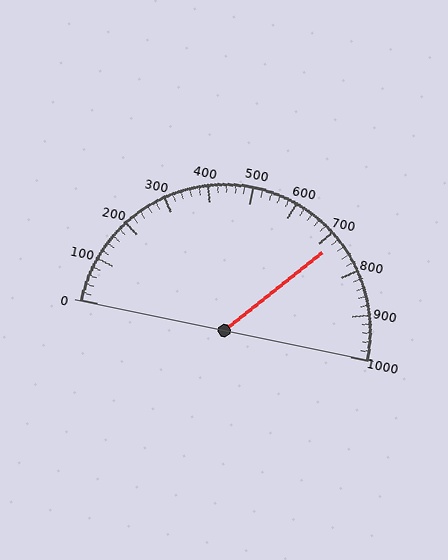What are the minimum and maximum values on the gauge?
The gauge ranges from 0 to 1000.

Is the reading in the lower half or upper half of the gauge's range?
The reading is in the upper half of the range (0 to 1000).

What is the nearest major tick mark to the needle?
The nearest major tick mark is 700.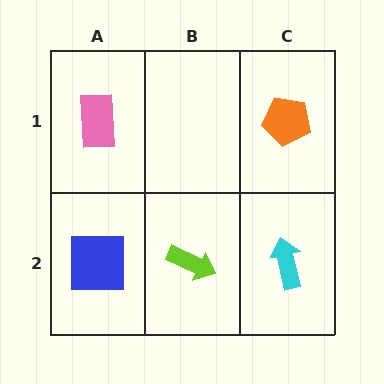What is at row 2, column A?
A blue square.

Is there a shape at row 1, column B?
No, that cell is empty.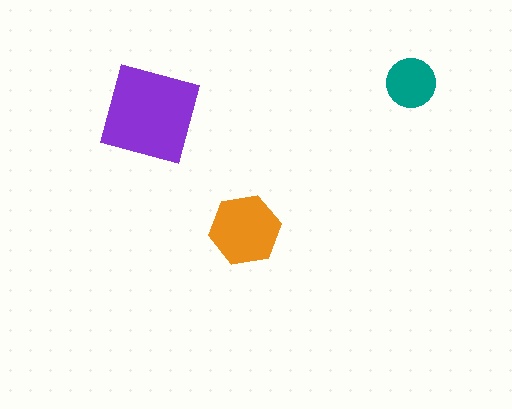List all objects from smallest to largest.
The teal circle, the orange hexagon, the purple square.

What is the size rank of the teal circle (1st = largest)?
3rd.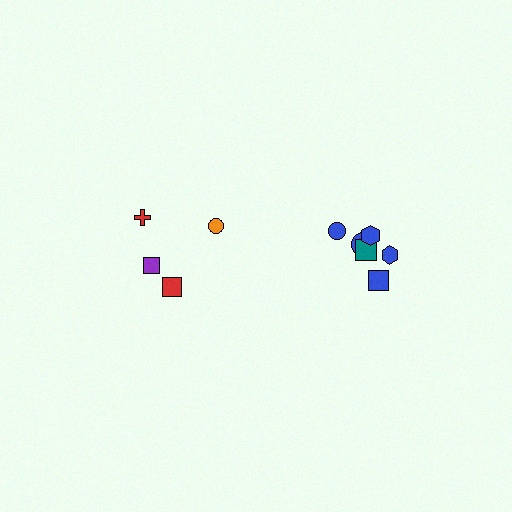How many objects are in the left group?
There are 4 objects.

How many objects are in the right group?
There are 6 objects.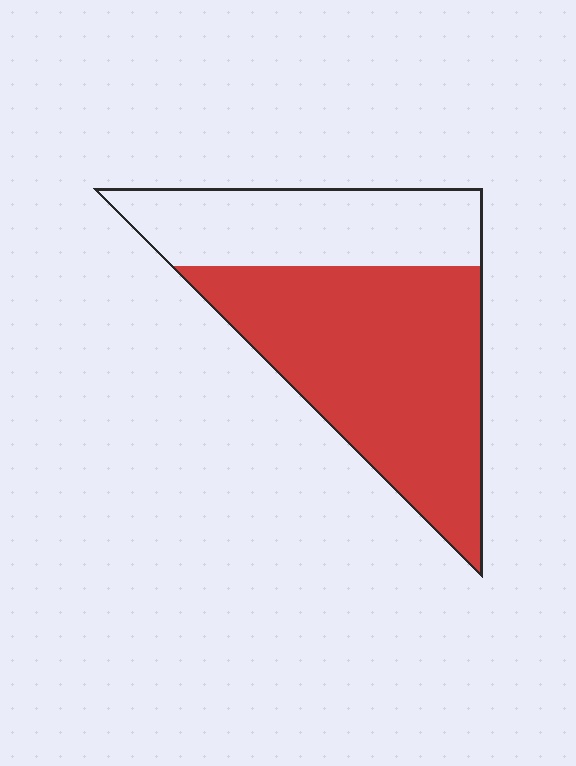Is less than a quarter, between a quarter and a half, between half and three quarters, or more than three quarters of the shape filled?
Between half and three quarters.